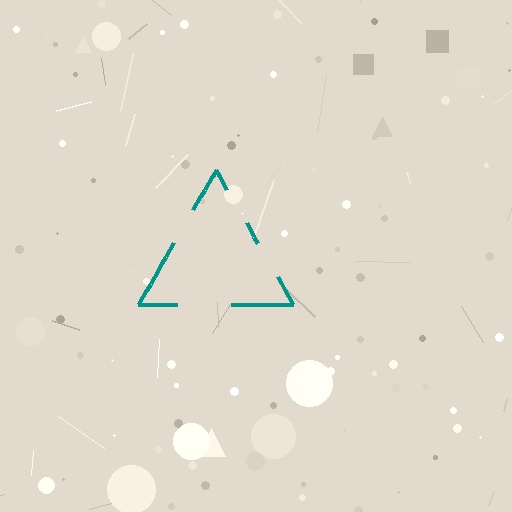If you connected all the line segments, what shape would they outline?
They would outline a triangle.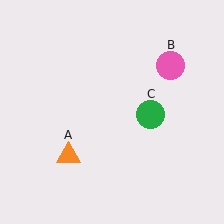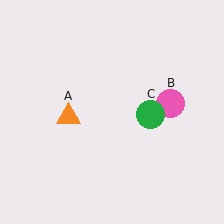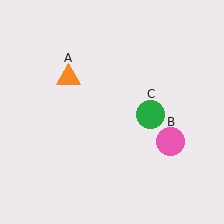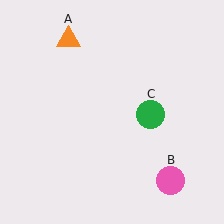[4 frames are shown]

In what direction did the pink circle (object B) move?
The pink circle (object B) moved down.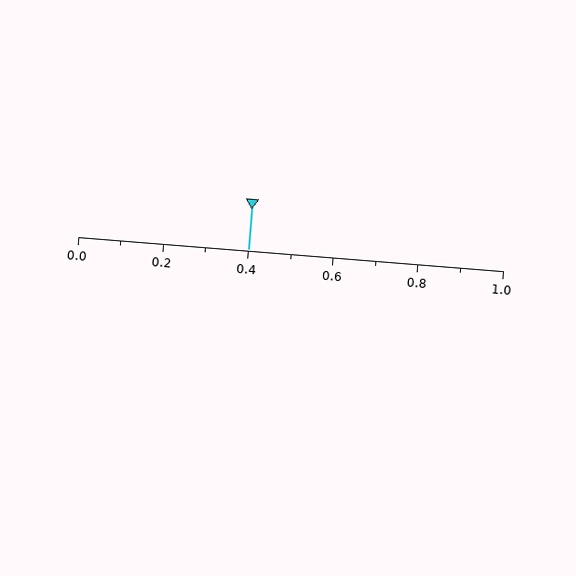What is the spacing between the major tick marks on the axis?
The major ticks are spaced 0.2 apart.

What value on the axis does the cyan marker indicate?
The marker indicates approximately 0.4.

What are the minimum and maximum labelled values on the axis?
The axis runs from 0.0 to 1.0.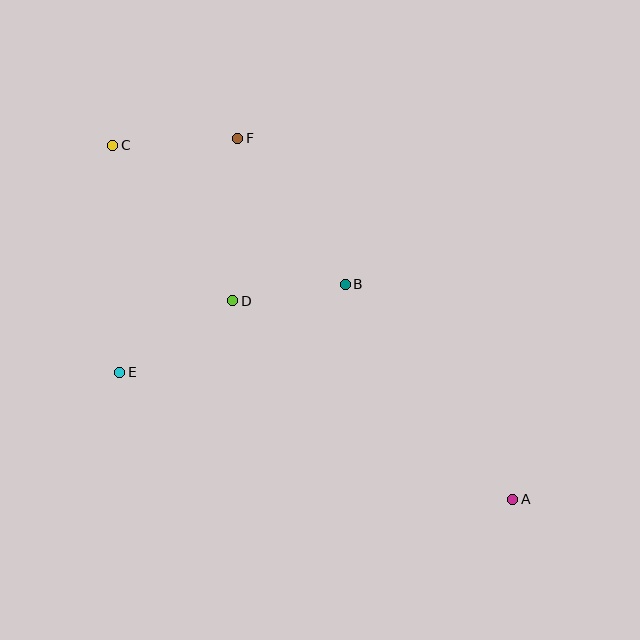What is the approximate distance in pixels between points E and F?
The distance between E and F is approximately 262 pixels.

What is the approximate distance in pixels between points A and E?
The distance between A and E is approximately 413 pixels.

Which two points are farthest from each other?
Points A and C are farthest from each other.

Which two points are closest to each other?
Points B and D are closest to each other.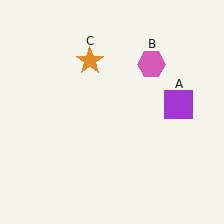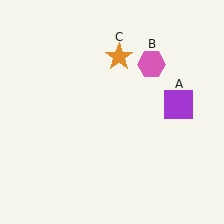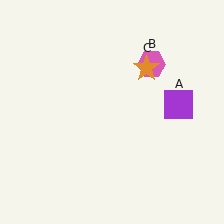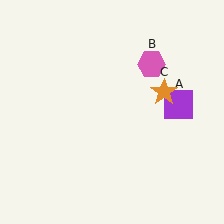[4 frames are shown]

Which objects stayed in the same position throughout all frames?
Purple square (object A) and pink hexagon (object B) remained stationary.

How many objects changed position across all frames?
1 object changed position: orange star (object C).